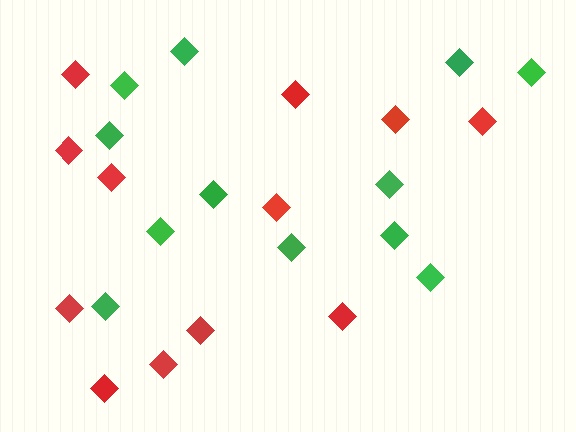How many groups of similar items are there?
There are 2 groups: one group of red diamonds (12) and one group of green diamonds (12).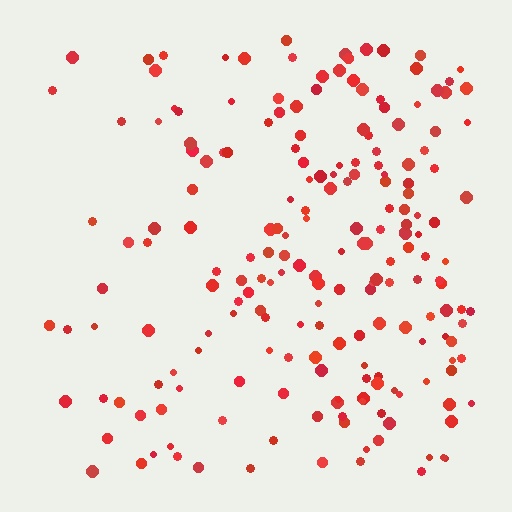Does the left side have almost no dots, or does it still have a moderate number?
Still a moderate number, just noticeably fewer than the right.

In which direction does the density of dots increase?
From left to right, with the right side densest.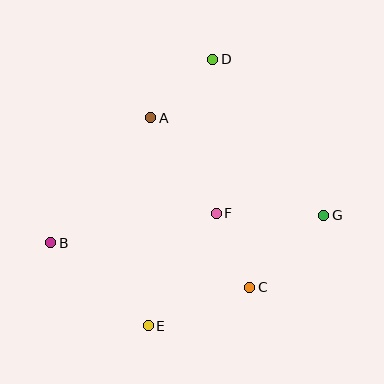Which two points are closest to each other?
Points C and F are closest to each other.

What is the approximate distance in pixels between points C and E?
The distance between C and E is approximately 108 pixels.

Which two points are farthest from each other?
Points B and G are farthest from each other.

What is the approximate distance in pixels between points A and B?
The distance between A and B is approximately 160 pixels.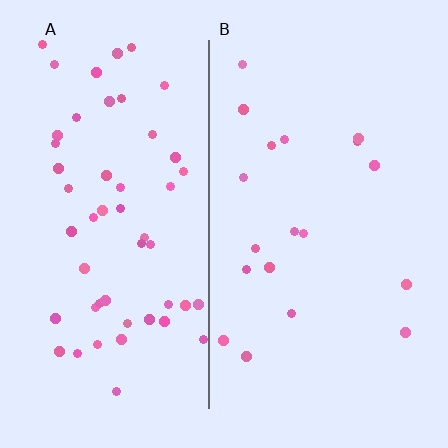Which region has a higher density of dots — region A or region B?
A (the left).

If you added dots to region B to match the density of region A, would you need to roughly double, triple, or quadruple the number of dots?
Approximately triple.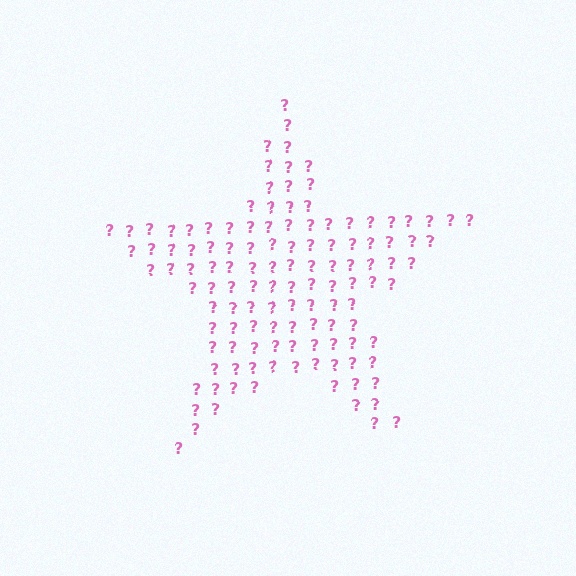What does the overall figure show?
The overall figure shows a star.